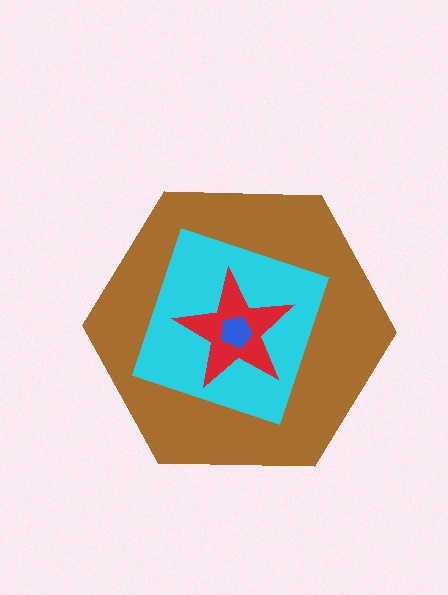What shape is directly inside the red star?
The blue pentagon.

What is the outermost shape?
The brown hexagon.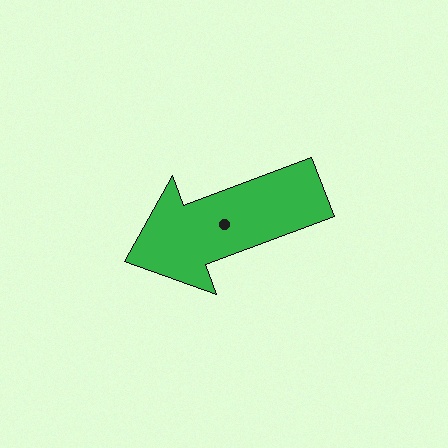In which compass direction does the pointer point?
West.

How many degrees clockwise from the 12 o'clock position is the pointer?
Approximately 249 degrees.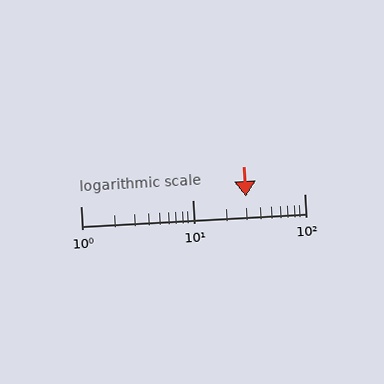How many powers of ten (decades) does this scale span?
The scale spans 2 decades, from 1 to 100.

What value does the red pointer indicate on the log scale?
The pointer indicates approximately 30.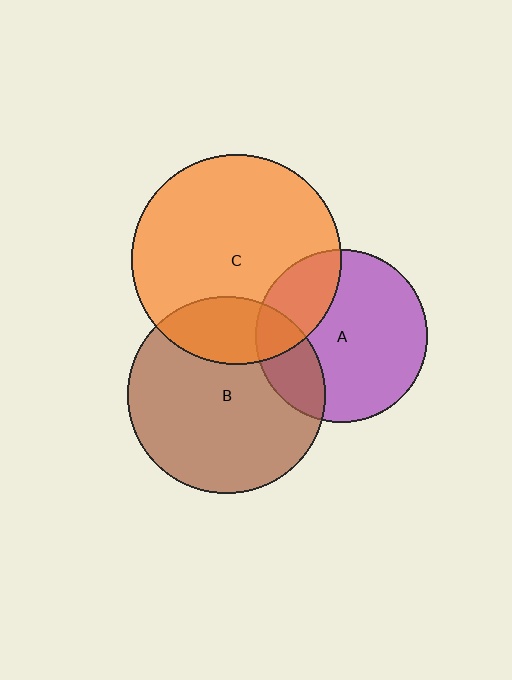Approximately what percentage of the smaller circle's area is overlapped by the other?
Approximately 25%.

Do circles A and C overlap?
Yes.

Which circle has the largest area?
Circle C (orange).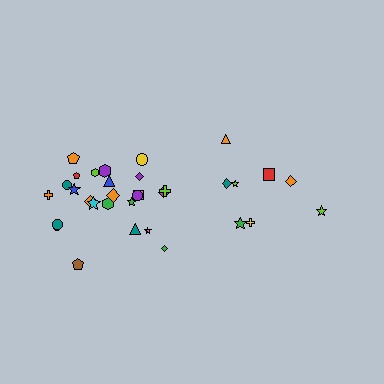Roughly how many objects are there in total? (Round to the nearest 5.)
Roughly 35 objects in total.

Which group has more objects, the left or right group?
The left group.